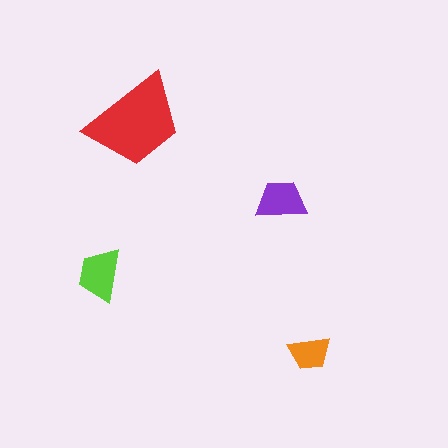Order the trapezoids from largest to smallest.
the red one, the lime one, the purple one, the orange one.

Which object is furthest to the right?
The orange trapezoid is rightmost.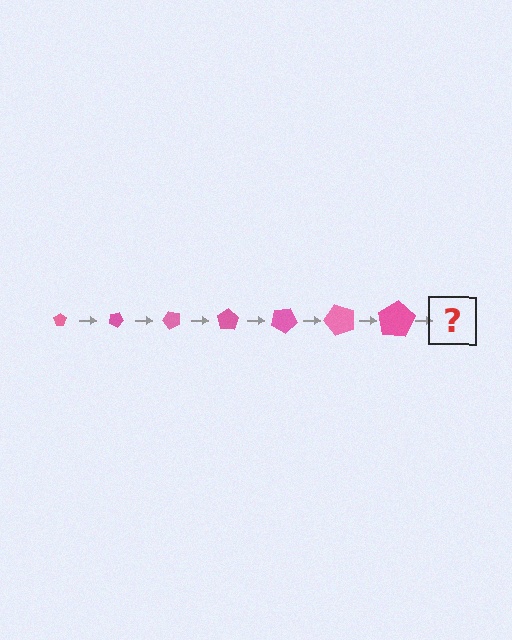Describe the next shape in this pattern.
It should be a pentagon, larger than the previous one and rotated 175 degrees from the start.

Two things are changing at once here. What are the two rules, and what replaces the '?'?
The two rules are that the pentagon grows larger each step and it rotates 25 degrees each step. The '?' should be a pentagon, larger than the previous one and rotated 175 degrees from the start.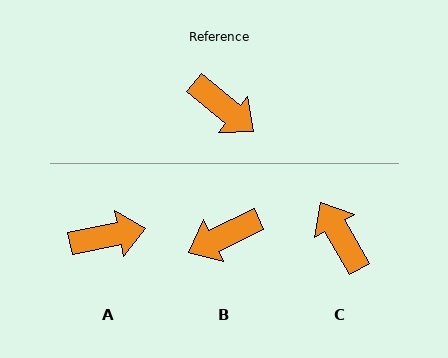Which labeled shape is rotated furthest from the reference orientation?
C, about 160 degrees away.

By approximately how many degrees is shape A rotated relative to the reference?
Approximately 51 degrees counter-clockwise.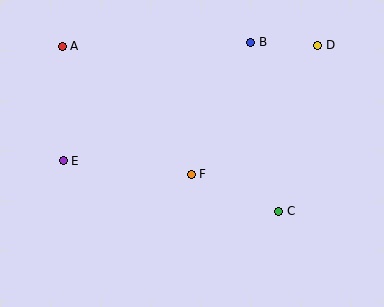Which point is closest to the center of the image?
Point F at (191, 174) is closest to the center.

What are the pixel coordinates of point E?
Point E is at (63, 161).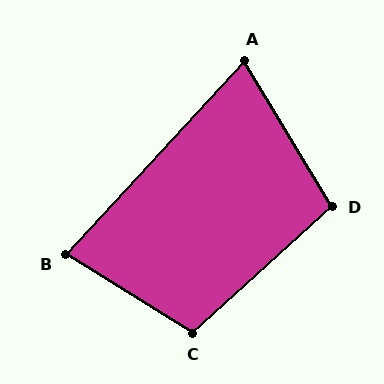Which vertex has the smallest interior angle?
A, at approximately 74 degrees.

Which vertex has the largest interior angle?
C, at approximately 106 degrees.